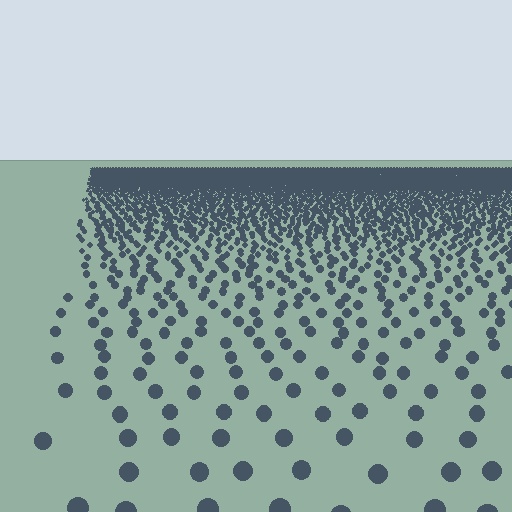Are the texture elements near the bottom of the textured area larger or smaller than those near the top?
Larger. Near the bottom, elements are closer to the viewer and appear at a bigger on-screen size.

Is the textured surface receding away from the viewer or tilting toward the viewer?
The surface is receding away from the viewer. Texture elements get smaller and denser toward the top.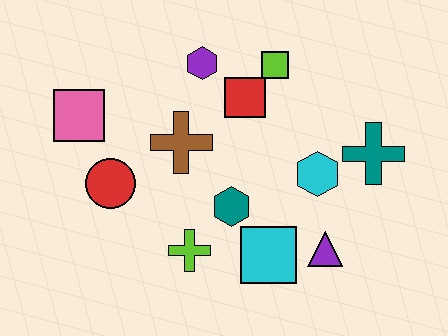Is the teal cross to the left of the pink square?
No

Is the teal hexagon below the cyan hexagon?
Yes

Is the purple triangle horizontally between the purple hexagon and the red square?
No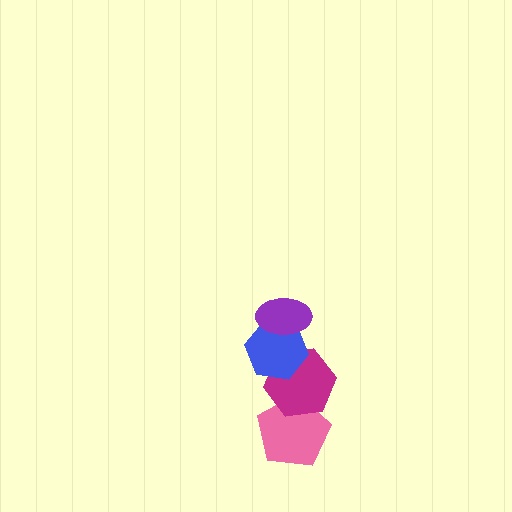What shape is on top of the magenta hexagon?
The blue hexagon is on top of the magenta hexagon.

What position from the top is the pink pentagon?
The pink pentagon is 4th from the top.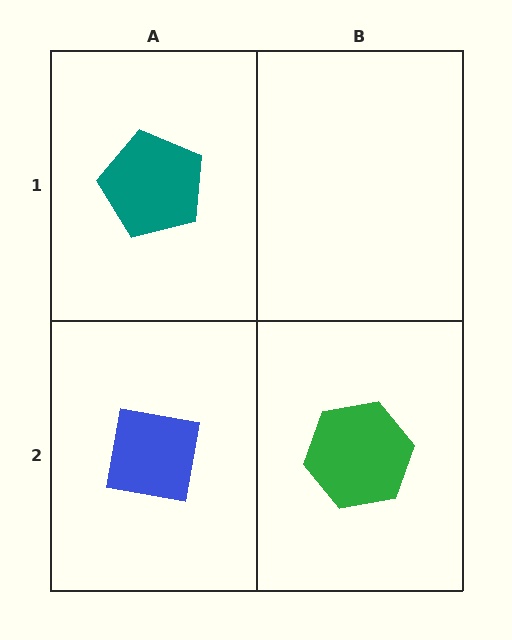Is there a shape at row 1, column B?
No, that cell is empty.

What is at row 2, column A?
A blue square.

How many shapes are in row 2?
2 shapes.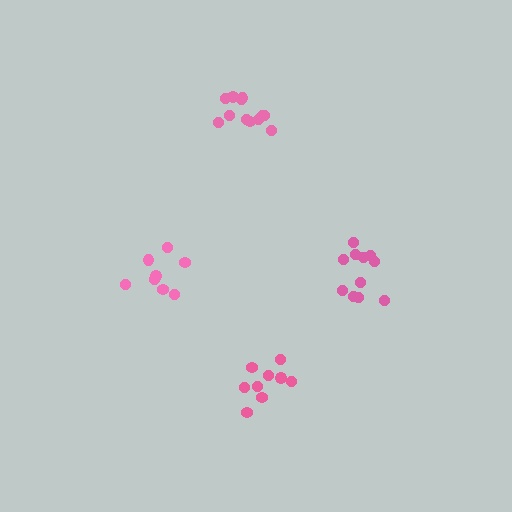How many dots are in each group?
Group 1: 9 dots, Group 2: 12 dots, Group 3: 8 dots, Group 4: 11 dots (40 total).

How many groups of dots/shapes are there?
There are 4 groups.